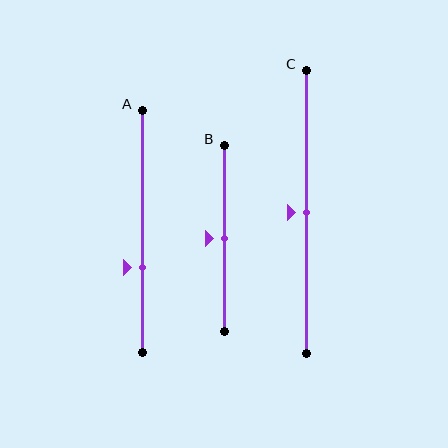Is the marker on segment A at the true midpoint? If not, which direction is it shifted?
No, the marker on segment A is shifted downward by about 15% of the segment length.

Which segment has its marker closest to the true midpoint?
Segment B has its marker closest to the true midpoint.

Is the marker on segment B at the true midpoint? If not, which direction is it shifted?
Yes, the marker on segment B is at the true midpoint.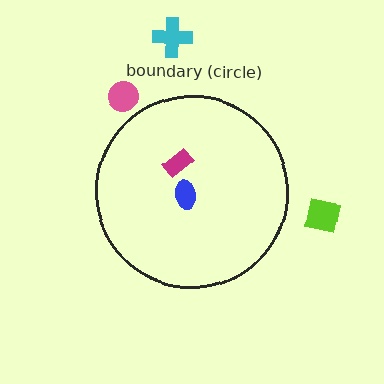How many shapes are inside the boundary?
2 inside, 3 outside.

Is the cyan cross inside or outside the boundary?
Outside.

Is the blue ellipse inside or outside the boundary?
Inside.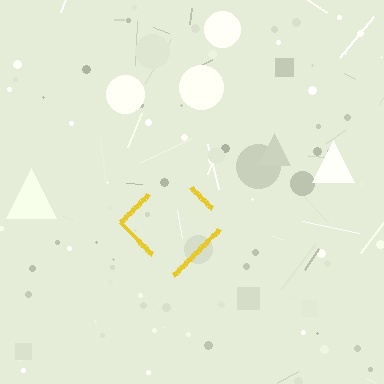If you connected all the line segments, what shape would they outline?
They would outline a diamond.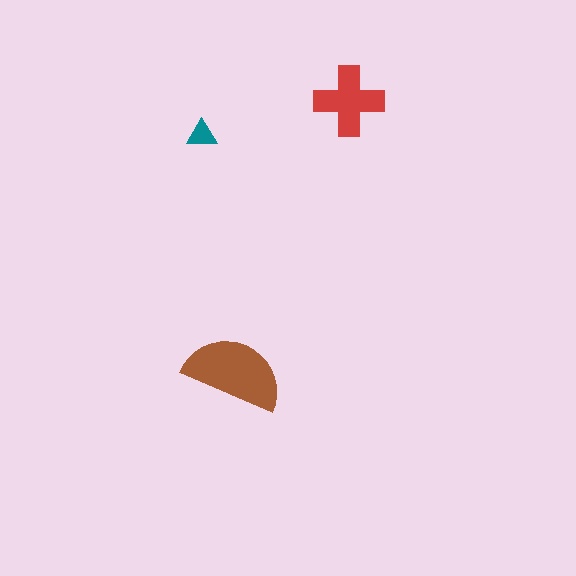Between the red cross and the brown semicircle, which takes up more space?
The brown semicircle.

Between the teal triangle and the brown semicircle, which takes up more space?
The brown semicircle.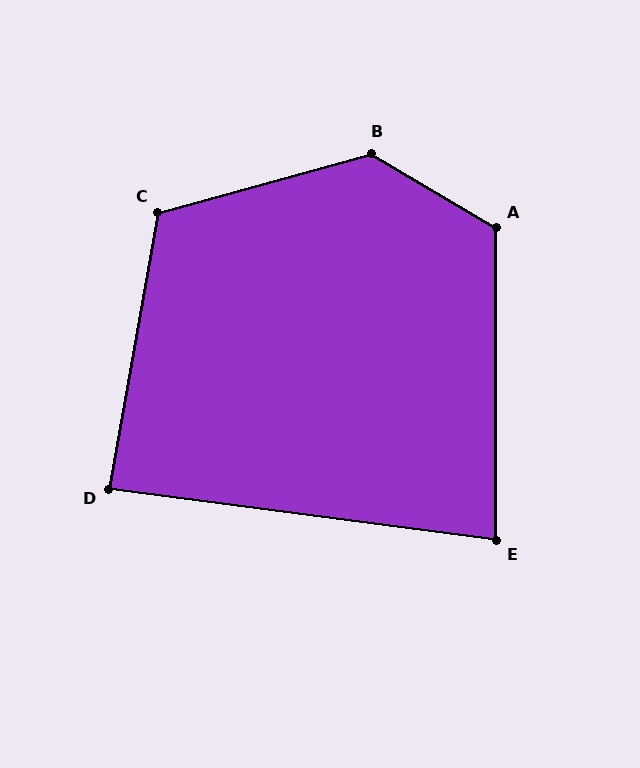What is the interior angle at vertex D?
Approximately 87 degrees (approximately right).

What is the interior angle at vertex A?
Approximately 121 degrees (obtuse).